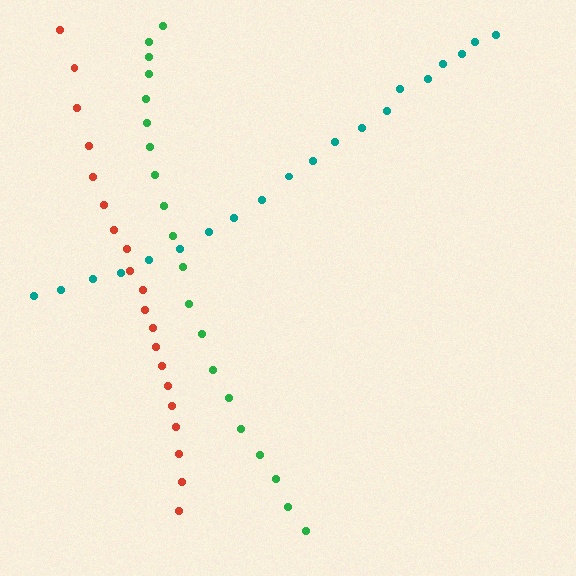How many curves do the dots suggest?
There are 3 distinct paths.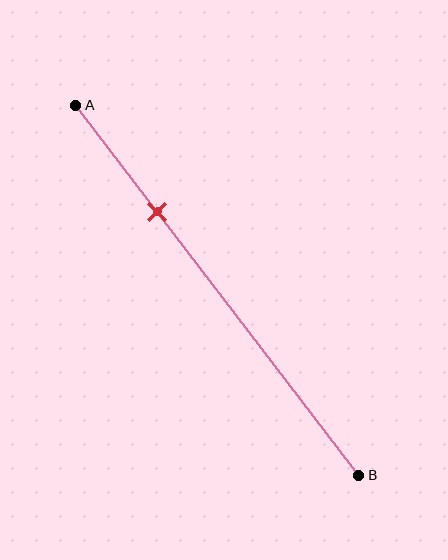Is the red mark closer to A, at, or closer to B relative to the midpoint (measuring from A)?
The red mark is closer to point A than the midpoint of segment AB.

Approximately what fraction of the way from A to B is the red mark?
The red mark is approximately 30% of the way from A to B.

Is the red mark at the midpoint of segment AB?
No, the mark is at about 30% from A, not at the 50% midpoint.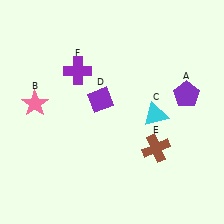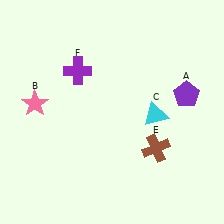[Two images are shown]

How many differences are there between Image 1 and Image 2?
There is 1 difference between the two images.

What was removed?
The purple diamond (D) was removed in Image 2.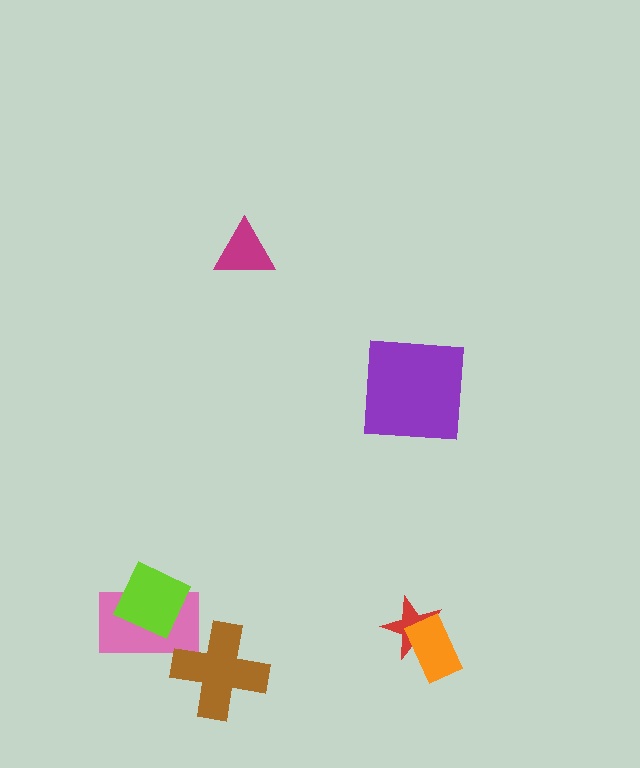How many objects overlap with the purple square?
0 objects overlap with the purple square.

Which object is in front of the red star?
The orange rectangle is in front of the red star.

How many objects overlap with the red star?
1 object overlaps with the red star.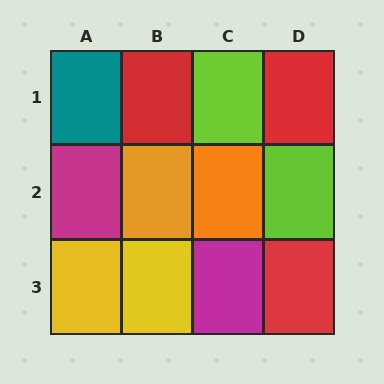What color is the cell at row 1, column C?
Lime.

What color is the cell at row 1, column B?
Red.